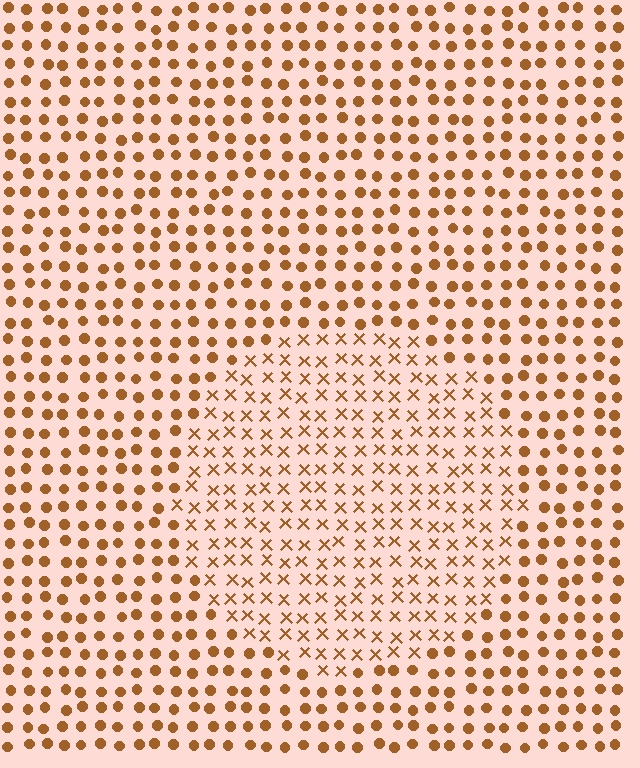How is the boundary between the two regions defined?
The boundary is defined by a change in element shape: X marks inside vs. circles outside. All elements share the same color and spacing.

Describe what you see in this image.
The image is filled with small brown elements arranged in a uniform grid. A circle-shaped region contains X marks, while the surrounding area contains circles. The boundary is defined purely by the change in element shape.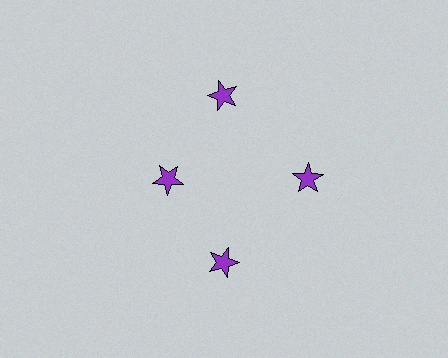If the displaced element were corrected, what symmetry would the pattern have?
It would have 4-fold rotational symmetry — the pattern would map onto itself every 90 degrees.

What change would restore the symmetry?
The symmetry would be restored by moving it outward, back onto the ring so that all 4 stars sit at equal angles and equal distance from the center.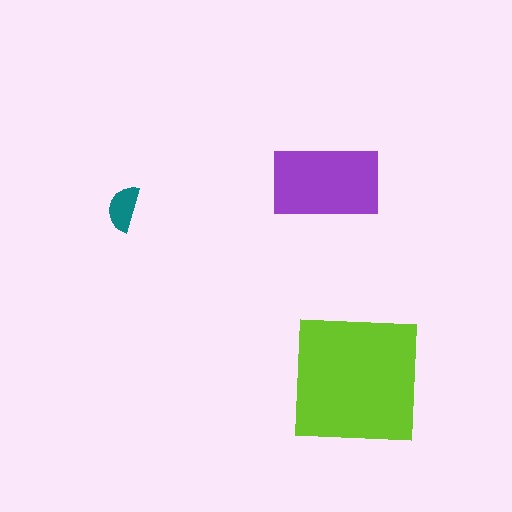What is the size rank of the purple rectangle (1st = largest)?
2nd.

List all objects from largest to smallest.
The lime square, the purple rectangle, the teal semicircle.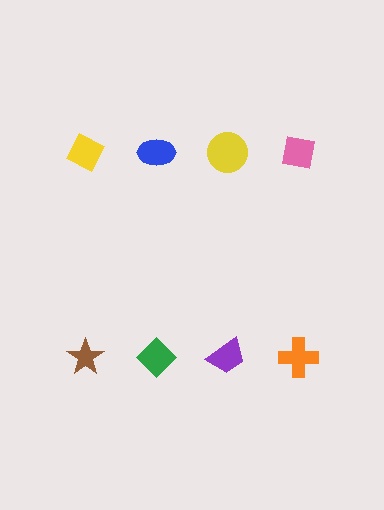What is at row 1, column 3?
A yellow circle.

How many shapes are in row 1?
4 shapes.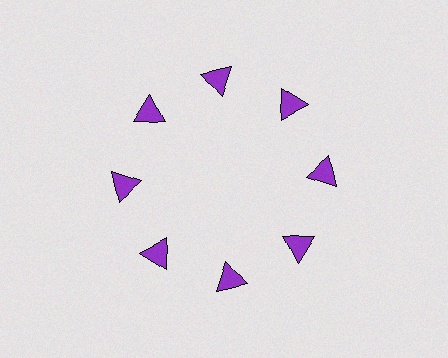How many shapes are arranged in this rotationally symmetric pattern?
There are 8 shapes, arranged in 8 groups of 1.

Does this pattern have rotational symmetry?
Yes, this pattern has 8-fold rotational symmetry. It looks the same after rotating 45 degrees around the center.